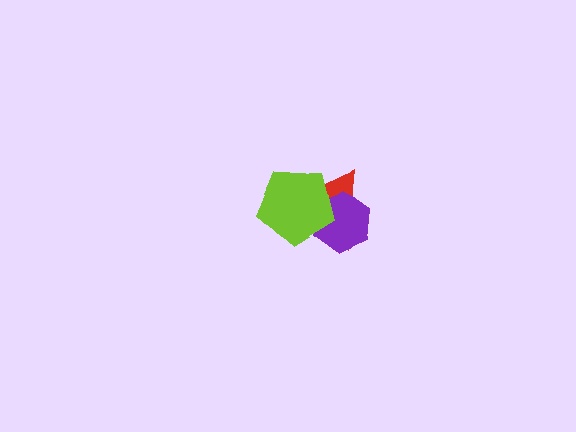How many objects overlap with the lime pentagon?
2 objects overlap with the lime pentagon.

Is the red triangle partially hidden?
Yes, it is partially covered by another shape.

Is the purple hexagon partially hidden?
Yes, it is partially covered by another shape.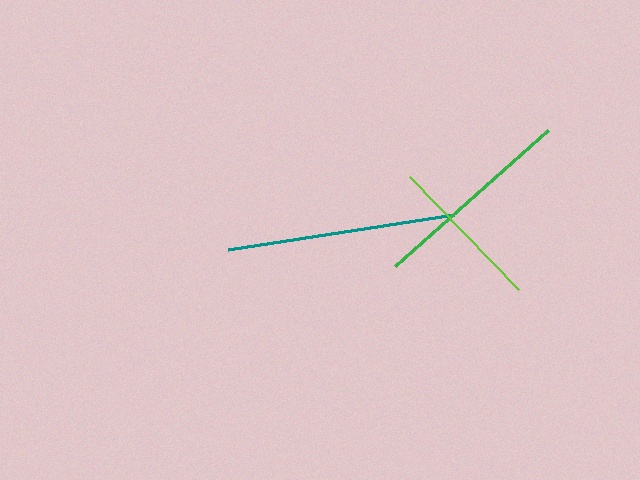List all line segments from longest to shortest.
From longest to shortest: teal, green, lime.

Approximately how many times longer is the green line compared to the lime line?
The green line is approximately 1.3 times the length of the lime line.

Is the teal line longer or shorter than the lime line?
The teal line is longer than the lime line.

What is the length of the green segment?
The green segment is approximately 204 pixels long.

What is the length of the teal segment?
The teal segment is approximately 229 pixels long.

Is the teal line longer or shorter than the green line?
The teal line is longer than the green line.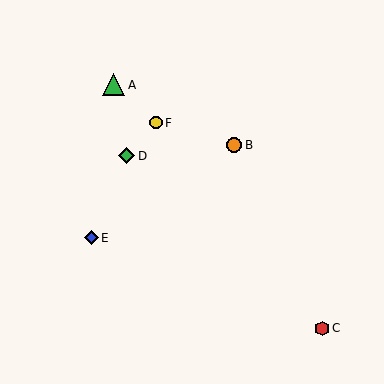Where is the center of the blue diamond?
The center of the blue diamond is at (92, 238).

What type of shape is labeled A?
Shape A is a green triangle.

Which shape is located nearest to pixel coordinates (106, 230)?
The blue diamond (labeled E) at (92, 238) is nearest to that location.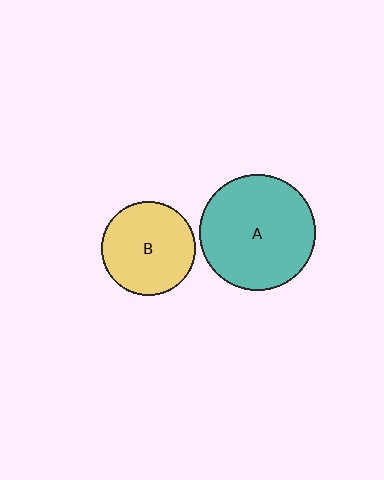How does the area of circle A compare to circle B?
Approximately 1.5 times.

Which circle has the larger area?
Circle A (teal).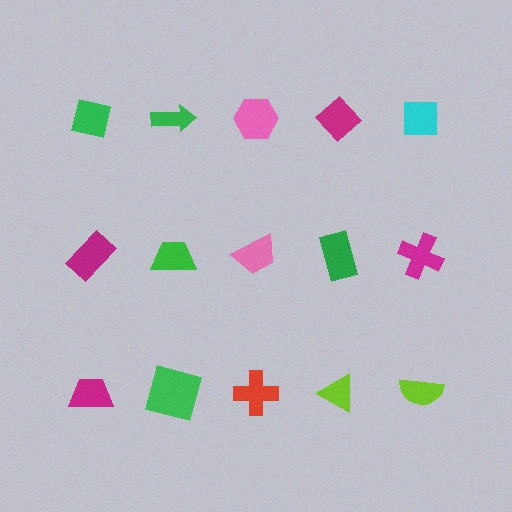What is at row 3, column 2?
A green square.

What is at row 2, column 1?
A magenta rectangle.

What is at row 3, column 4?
A lime triangle.